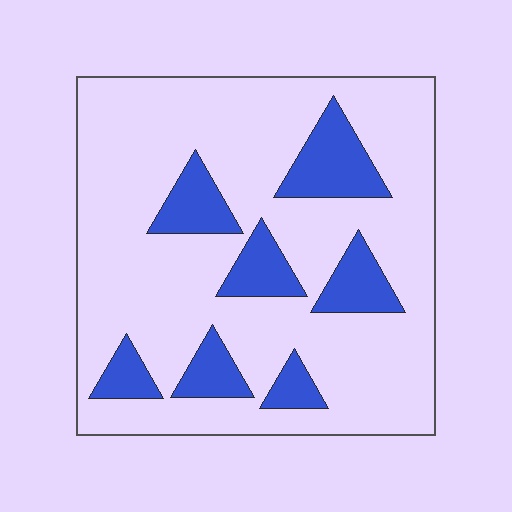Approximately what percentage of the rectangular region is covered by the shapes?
Approximately 20%.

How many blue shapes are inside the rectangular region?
7.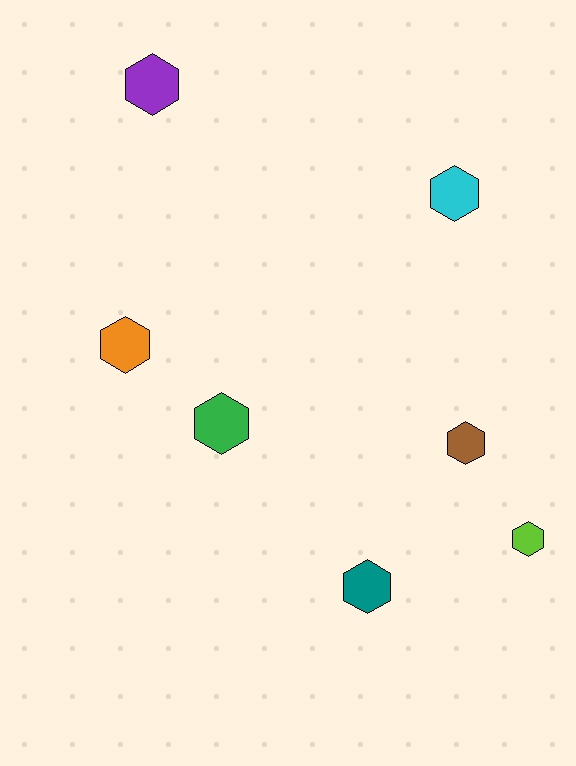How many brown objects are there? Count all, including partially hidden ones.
There is 1 brown object.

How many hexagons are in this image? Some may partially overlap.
There are 7 hexagons.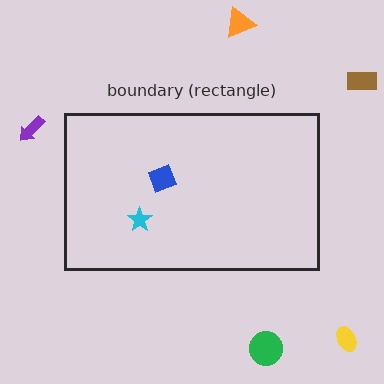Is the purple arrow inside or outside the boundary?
Outside.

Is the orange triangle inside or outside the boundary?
Outside.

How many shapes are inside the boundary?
2 inside, 5 outside.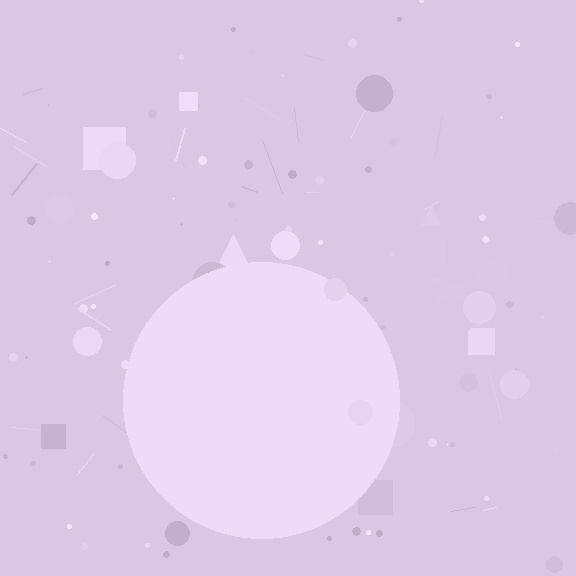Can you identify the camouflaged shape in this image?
The camouflaged shape is a circle.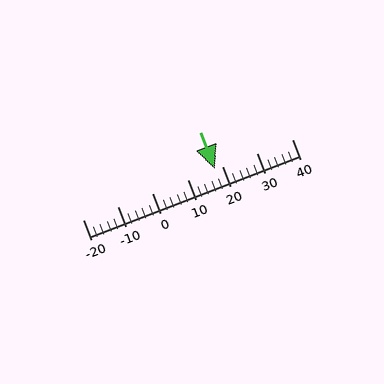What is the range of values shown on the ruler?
The ruler shows values from -20 to 40.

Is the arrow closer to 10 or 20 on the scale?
The arrow is closer to 20.